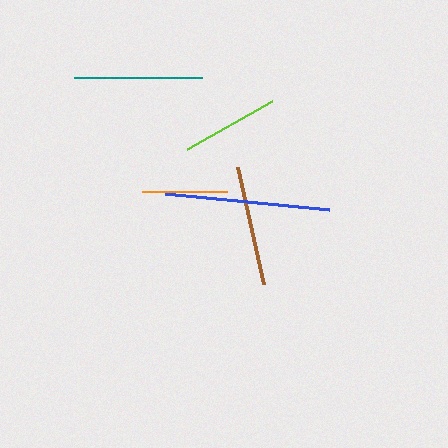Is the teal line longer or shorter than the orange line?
The teal line is longer than the orange line.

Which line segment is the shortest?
The orange line is the shortest at approximately 85 pixels.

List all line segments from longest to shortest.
From longest to shortest: blue, teal, brown, lime, orange.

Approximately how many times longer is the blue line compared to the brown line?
The blue line is approximately 1.4 times the length of the brown line.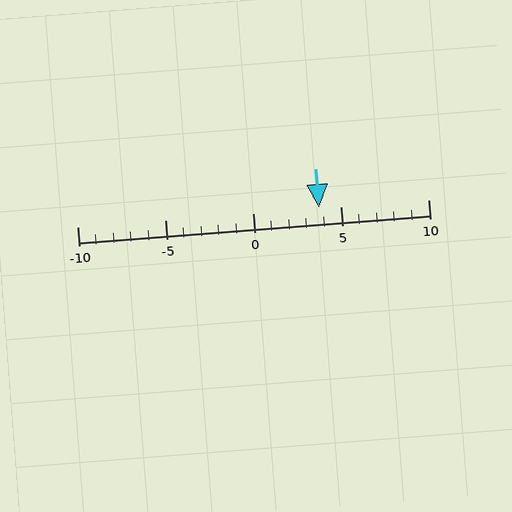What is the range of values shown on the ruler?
The ruler shows values from -10 to 10.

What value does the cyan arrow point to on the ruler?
The cyan arrow points to approximately 4.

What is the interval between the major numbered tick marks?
The major tick marks are spaced 5 units apart.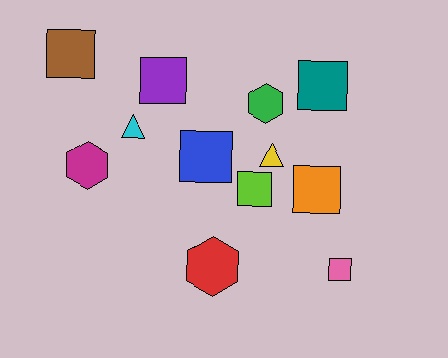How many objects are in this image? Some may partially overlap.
There are 12 objects.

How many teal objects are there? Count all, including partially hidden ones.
There is 1 teal object.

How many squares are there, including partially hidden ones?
There are 7 squares.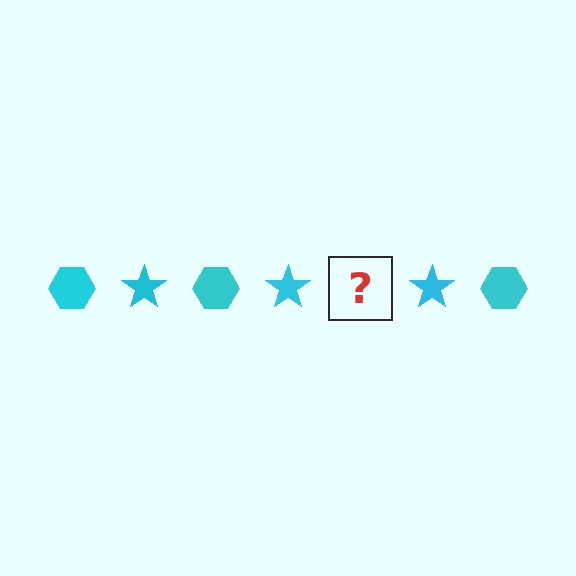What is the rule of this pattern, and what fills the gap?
The rule is that the pattern cycles through hexagon, star shapes in cyan. The gap should be filled with a cyan hexagon.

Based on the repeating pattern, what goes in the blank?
The blank should be a cyan hexagon.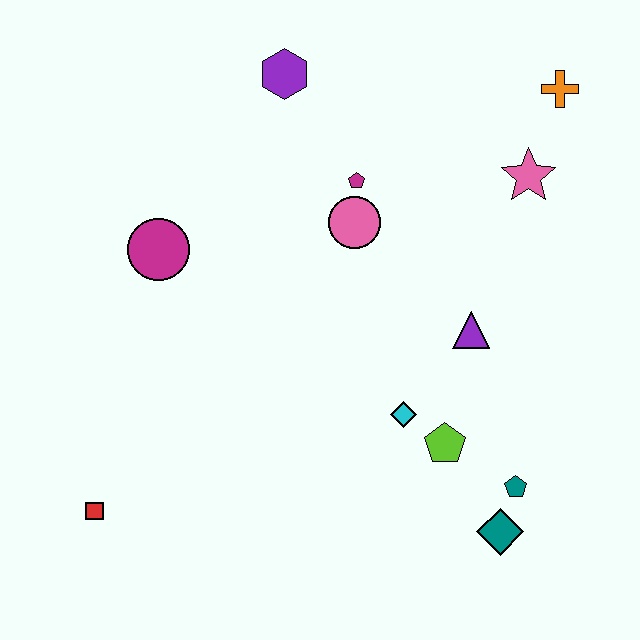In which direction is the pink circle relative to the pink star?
The pink circle is to the left of the pink star.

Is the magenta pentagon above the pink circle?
Yes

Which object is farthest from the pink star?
The red square is farthest from the pink star.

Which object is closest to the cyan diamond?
The lime pentagon is closest to the cyan diamond.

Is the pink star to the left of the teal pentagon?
No